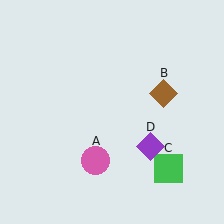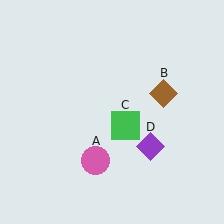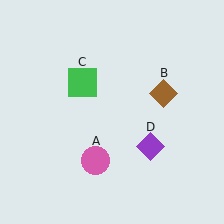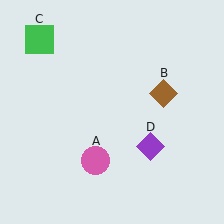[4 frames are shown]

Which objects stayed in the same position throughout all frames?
Pink circle (object A) and brown diamond (object B) and purple diamond (object D) remained stationary.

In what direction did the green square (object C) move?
The green square (object C) moved up and to the left.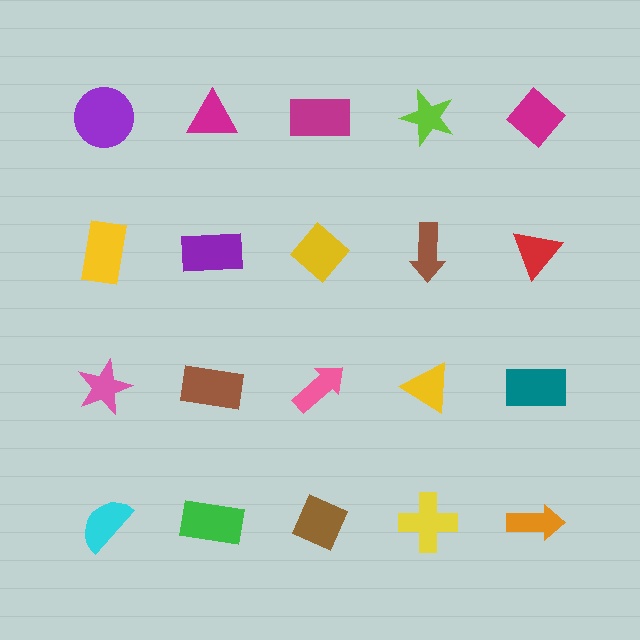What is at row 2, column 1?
A yellow rectangle.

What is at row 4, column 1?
A cyan semicircle.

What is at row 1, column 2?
A magenta triangle.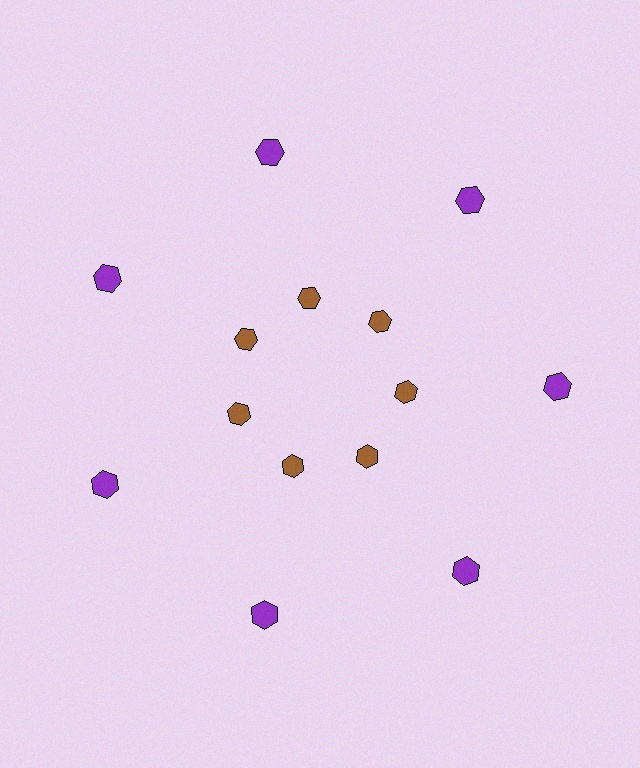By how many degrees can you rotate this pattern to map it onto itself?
The pattern maps onto itself every 51 degrees of rotation.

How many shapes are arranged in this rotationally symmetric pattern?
There are 14 shapes, arranged in 7 groups of 2.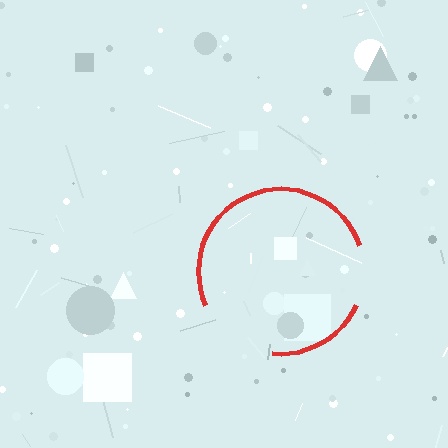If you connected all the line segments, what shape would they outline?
They would outline a circle.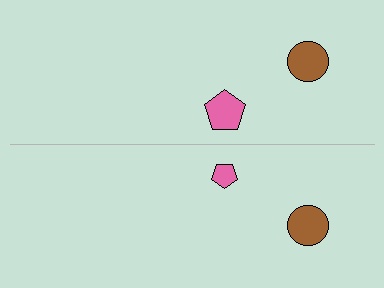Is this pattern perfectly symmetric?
No, the pattern is not perfectly symmetric. The pink pentagon on the bottom side has a different size than its mirror counterpart.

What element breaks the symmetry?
The pink pentagon on the bottom side has a different size than its mirror counterpart.